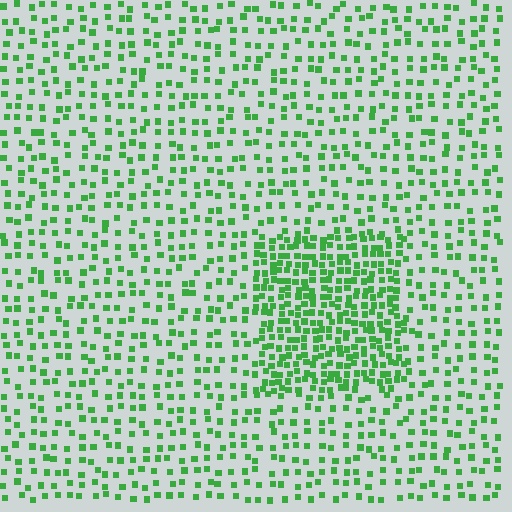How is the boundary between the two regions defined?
The boundary is defined by a change in element density (approximately 2.3x ratio). All elements are the same color, size, and shape.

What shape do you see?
I see a rectangle.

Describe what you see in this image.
The image contains small green elements arranged at two different densities. A rectangle-shaped region is visible where the elements are more densely packed than the surrounding area.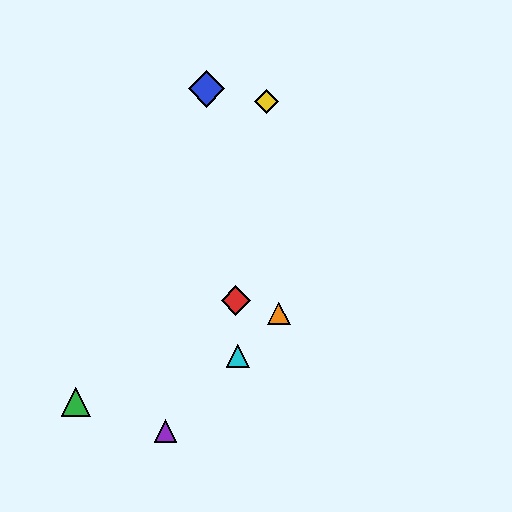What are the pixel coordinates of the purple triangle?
The purple triangle is at (166, 431).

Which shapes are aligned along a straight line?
The purple triangle, the orange triangle, the cyan triangle are aligned along a straight line.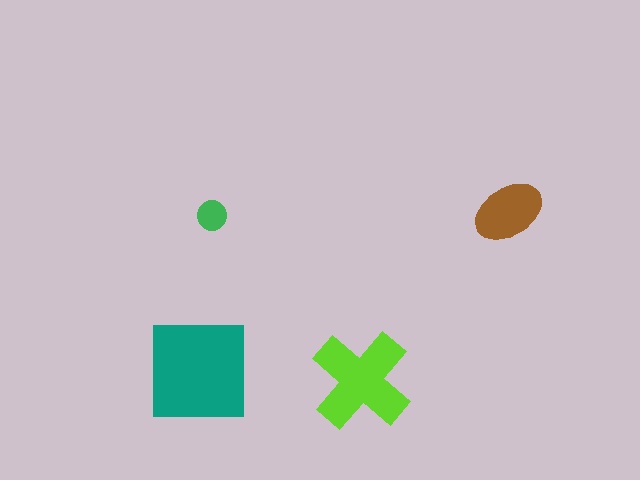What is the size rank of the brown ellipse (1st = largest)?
3rd.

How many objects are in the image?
There are 4 objects in the image.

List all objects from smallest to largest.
The green circle, the brown ellipse, the lime cross, the teal square.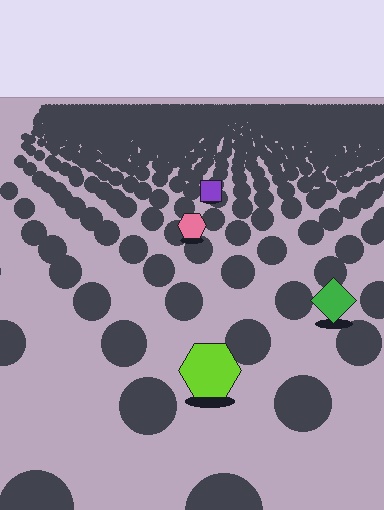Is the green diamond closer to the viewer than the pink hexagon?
Yes. The green diamond is closer — you can tell from the texture gradient: the ground texture is coarser near it.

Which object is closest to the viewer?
The lime hexagon is closest. The texture marks near it are larger and more spread out.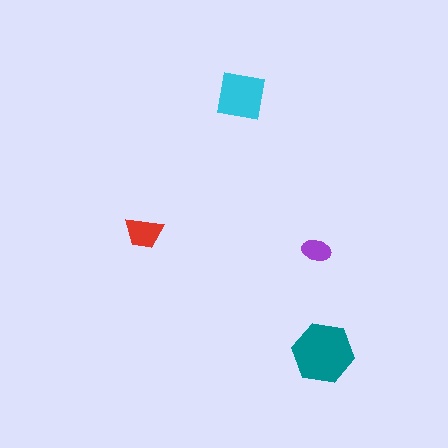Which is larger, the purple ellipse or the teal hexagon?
The teal hexagon.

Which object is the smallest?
The purple ellipse.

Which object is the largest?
The teal hexagon.